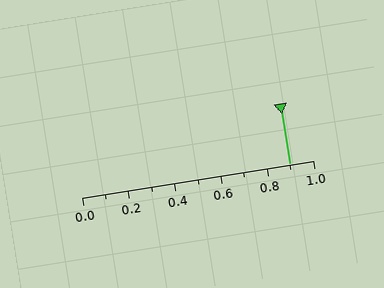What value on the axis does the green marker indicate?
The marker indicates approximately 0.9.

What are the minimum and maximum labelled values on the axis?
The axis runs from 0.0 to 1.0.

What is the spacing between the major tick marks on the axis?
The major ticks are spaced 0.2 apart.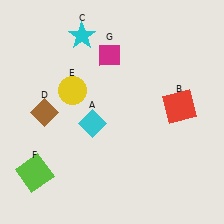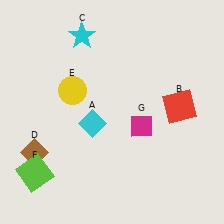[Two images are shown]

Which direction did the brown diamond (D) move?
The brown diamond (D) moved down.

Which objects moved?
The objects that moved are: the brown diamond (D), the magenta diamond (G).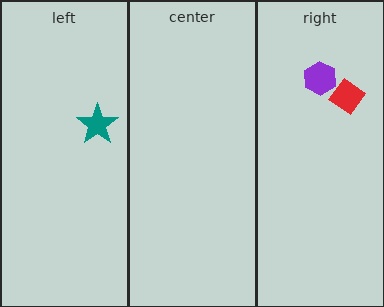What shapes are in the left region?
The teal star.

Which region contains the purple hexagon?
The right region.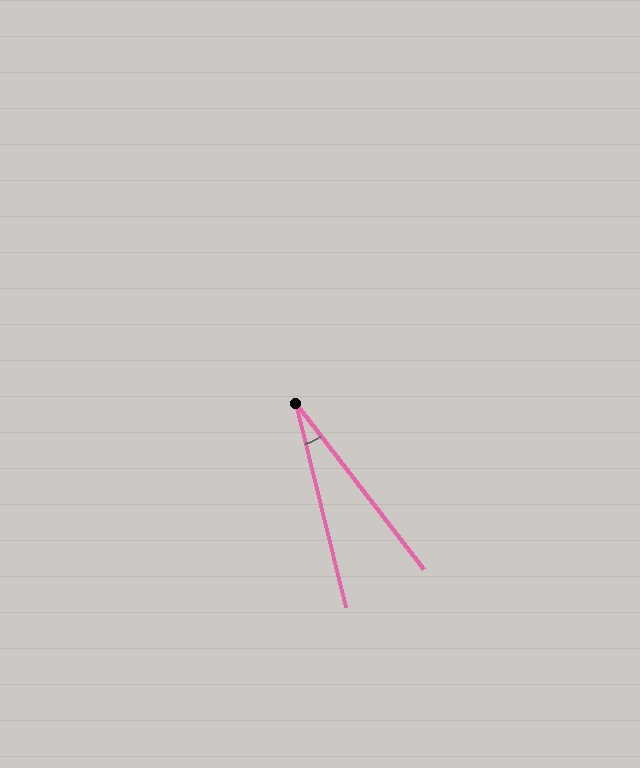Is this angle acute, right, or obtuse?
It is acute.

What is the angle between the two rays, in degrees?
Approximately 24 degrees.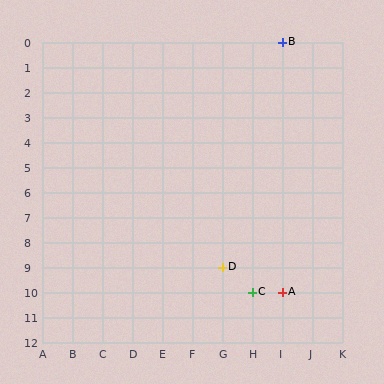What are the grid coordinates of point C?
Point C is at grid coordinates (H, 10).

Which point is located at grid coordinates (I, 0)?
Point B is at (I, 0).